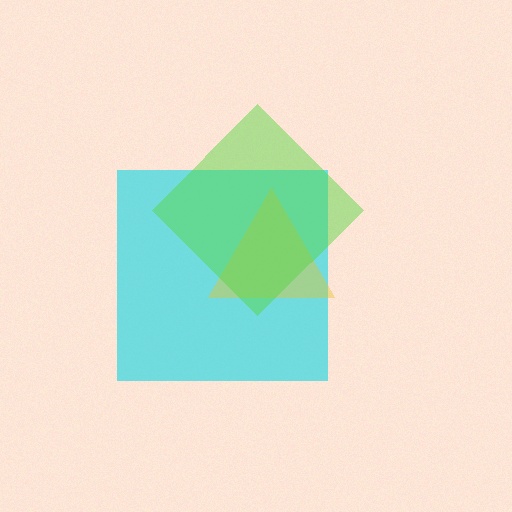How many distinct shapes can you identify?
There are 3 distinct shapes: a cyan square, a yellow triangle, a lime diamond.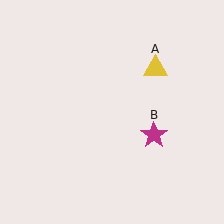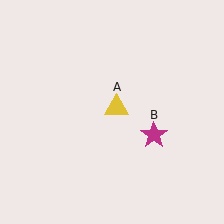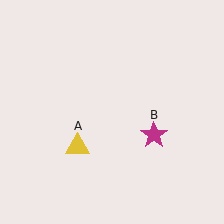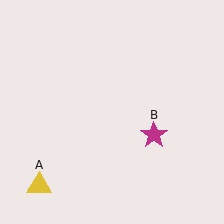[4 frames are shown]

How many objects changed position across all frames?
1 object changed position: yellow triangle (object A).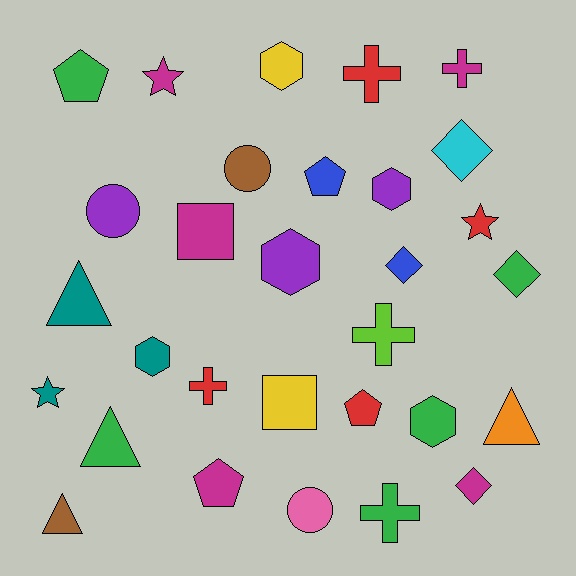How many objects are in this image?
There are 30 objects.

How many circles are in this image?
There are 3 circles.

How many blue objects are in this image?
There are 2 blue objects.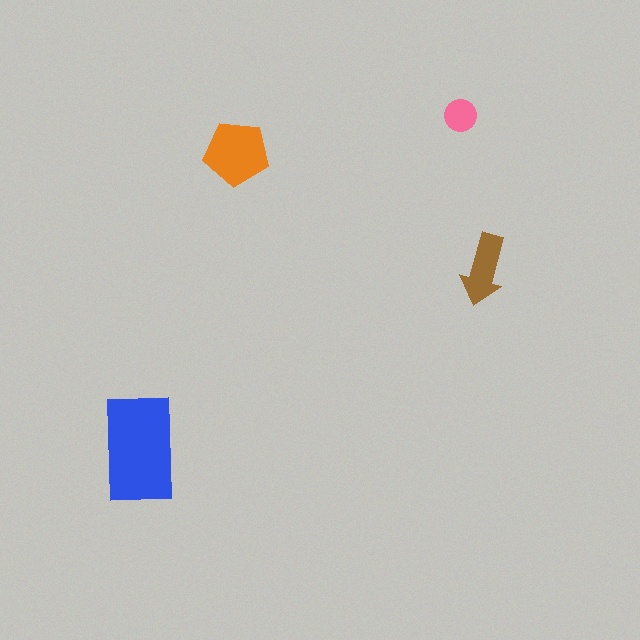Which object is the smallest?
The pink circle.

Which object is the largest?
The blue rectangle.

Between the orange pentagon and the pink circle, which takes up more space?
The orange pentagon.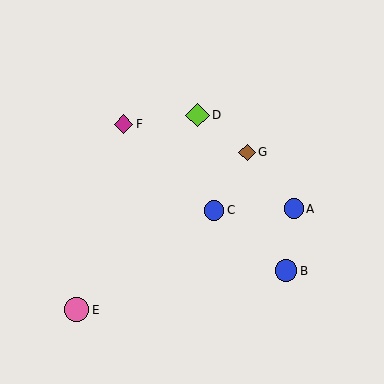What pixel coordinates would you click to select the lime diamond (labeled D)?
Click at (197, 115) to select the lime diamond D.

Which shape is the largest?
The pink circle (labeled E) is the largest.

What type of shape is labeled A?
Shape A is a blue circle.